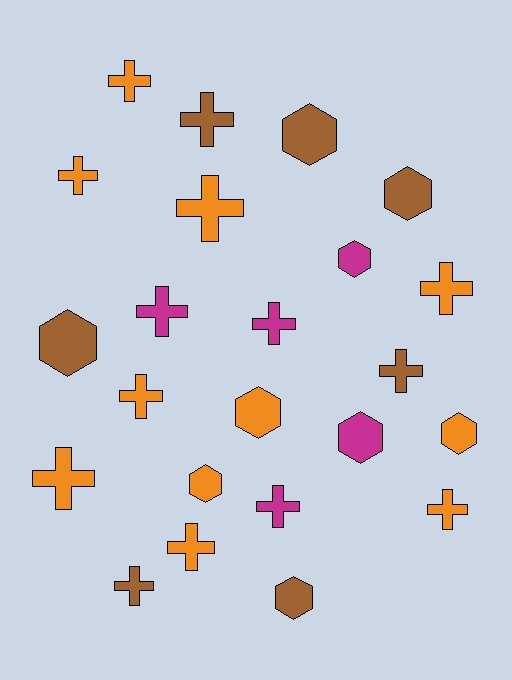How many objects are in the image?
There are 23 objects.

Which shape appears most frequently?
Cross, with 14 objects.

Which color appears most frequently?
Orange, with 11 objects.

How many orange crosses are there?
There are 8 orange crosses.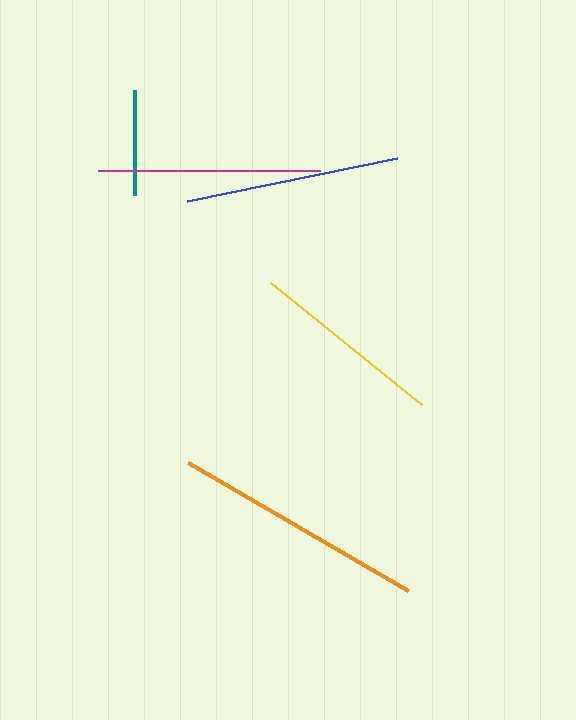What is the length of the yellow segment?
The yellow segment is approximately 194 pixels long.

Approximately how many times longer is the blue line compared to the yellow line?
The blue line is approximately 1.1 times the length of the yellow line.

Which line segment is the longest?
The orange line is the longest at approximately 255 pixels.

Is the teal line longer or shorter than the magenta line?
The magenta line is longer than the teal line.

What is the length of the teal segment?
The teal segment is approximately 105 pixels long.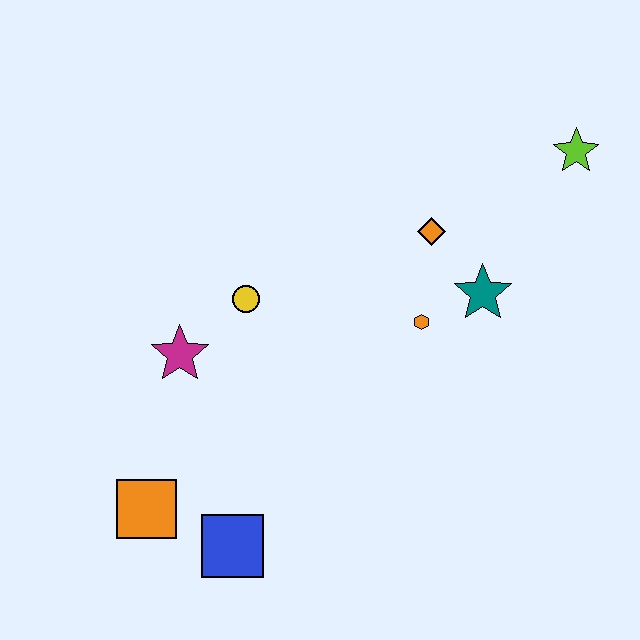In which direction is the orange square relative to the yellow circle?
The orange square is below the yellow circle.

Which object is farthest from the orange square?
The lime star is farthest from the orange square.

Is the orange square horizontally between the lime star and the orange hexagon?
No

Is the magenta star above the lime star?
No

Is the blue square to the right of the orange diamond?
No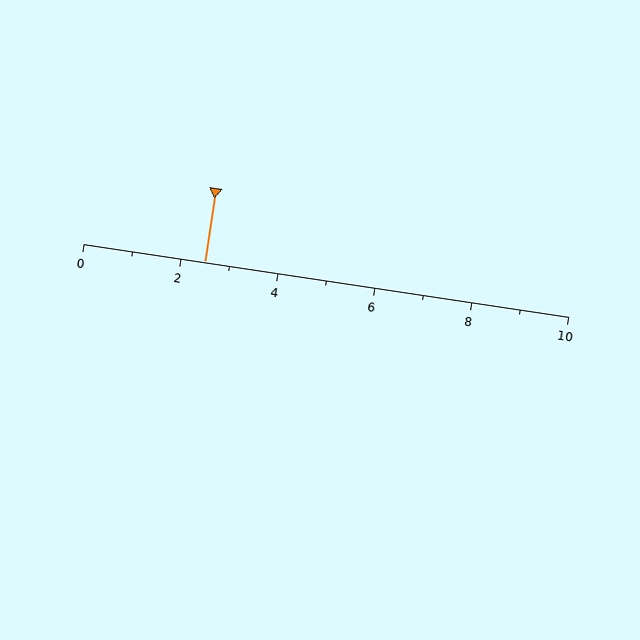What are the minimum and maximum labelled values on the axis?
The axis runs from 0 to 10.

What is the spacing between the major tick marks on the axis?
The major ticks are spaced 2 apart.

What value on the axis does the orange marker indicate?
The marker indicates approximately 2.5.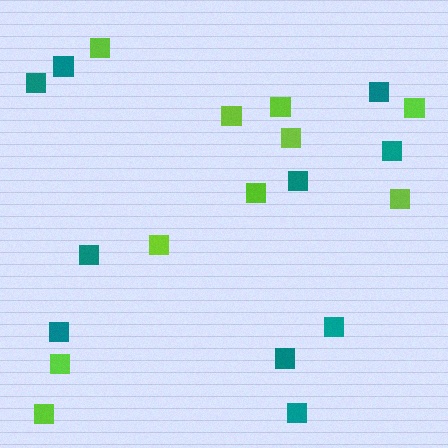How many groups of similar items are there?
There are 2 groups: one group of lime squares (10) and one group of teal squares (10).